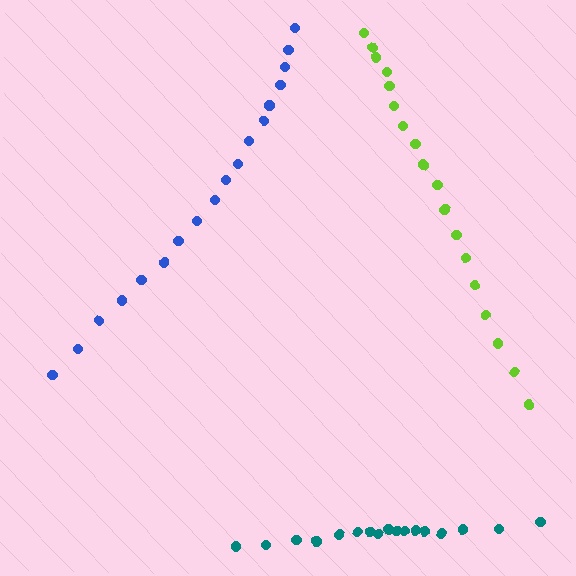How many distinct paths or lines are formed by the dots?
There are 3 distinct paths.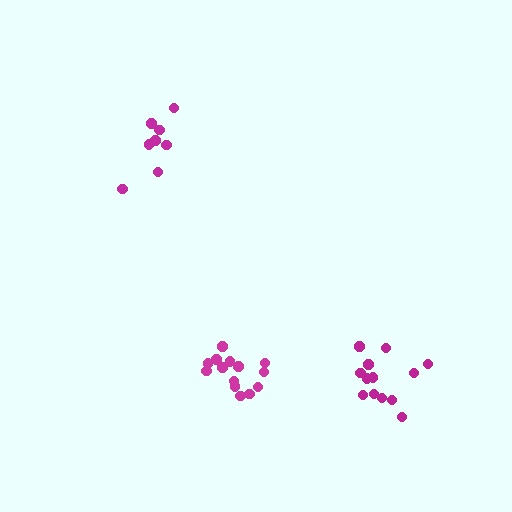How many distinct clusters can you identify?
There are 3 distinct clusters.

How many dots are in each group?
Group 1: 14 dots, Group 2: 14 dots, Group 3: 8 dots (36 total).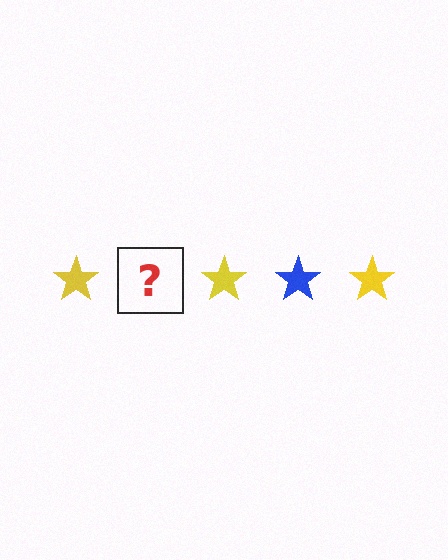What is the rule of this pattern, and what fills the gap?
The rule is that the pattern cycles through yellow, blue stars. The gap should be filled with a blue star.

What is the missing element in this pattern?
The missing element is a blue star.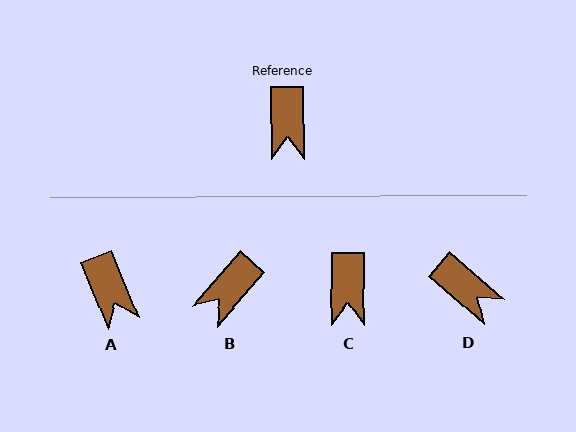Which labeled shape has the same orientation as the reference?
C.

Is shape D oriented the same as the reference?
No, it is off by about 50 degrees.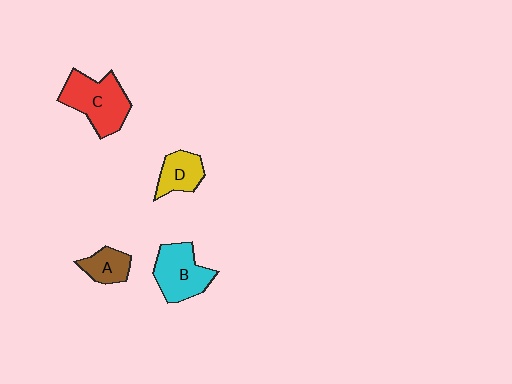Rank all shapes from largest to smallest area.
From largest to smallest: C (red), B (cyan), D (yellow), A (brown).